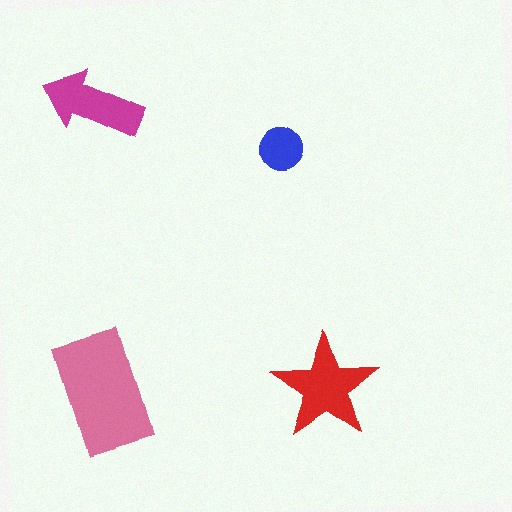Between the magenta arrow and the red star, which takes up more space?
The red star.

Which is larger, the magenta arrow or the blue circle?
The magenta arrow.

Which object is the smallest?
The blue circle.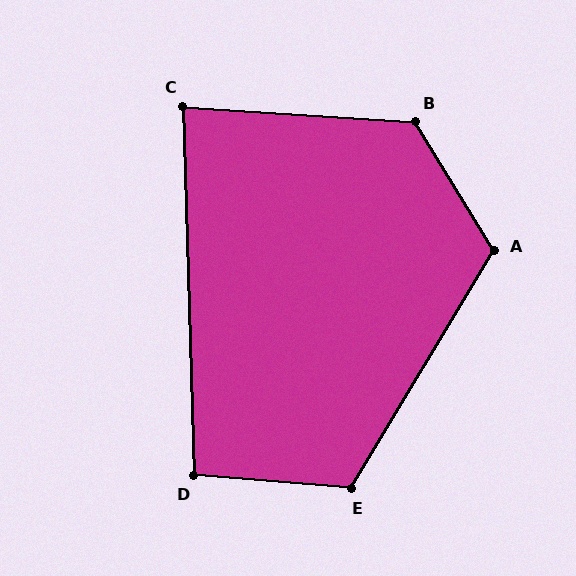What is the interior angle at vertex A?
Approximately 117 degrees (obtuse).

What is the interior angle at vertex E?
Approximately 116 degrees (obtuse).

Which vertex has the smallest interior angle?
C, at approximately 85 degrees.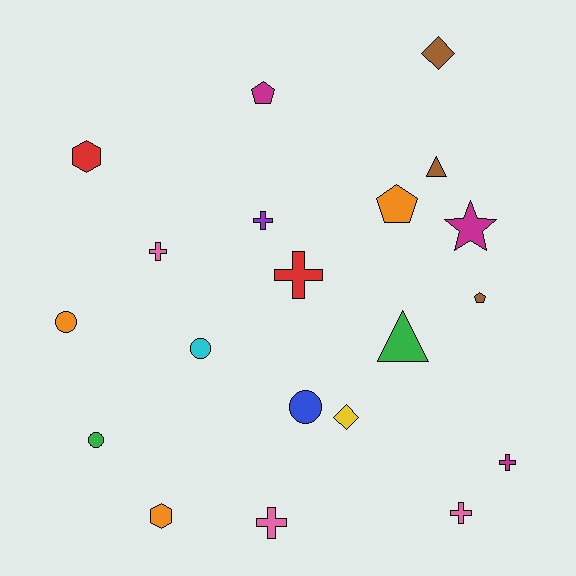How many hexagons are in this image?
There are 2 hexagons.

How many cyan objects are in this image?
There is 1 cyan object.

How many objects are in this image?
There are 20 objects.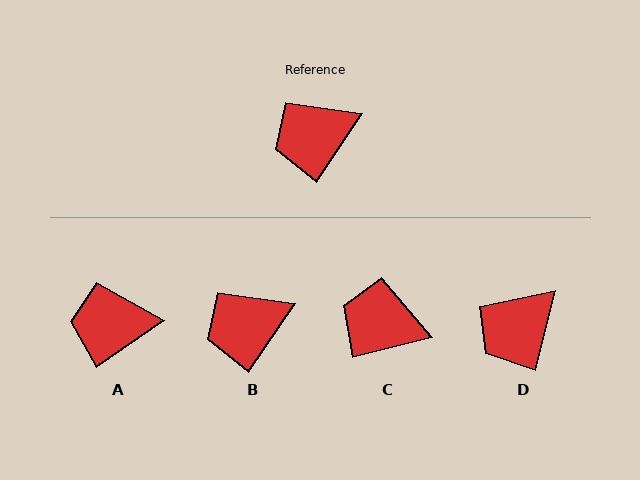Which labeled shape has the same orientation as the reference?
B.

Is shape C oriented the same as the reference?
No, it is off by about 42 degrees.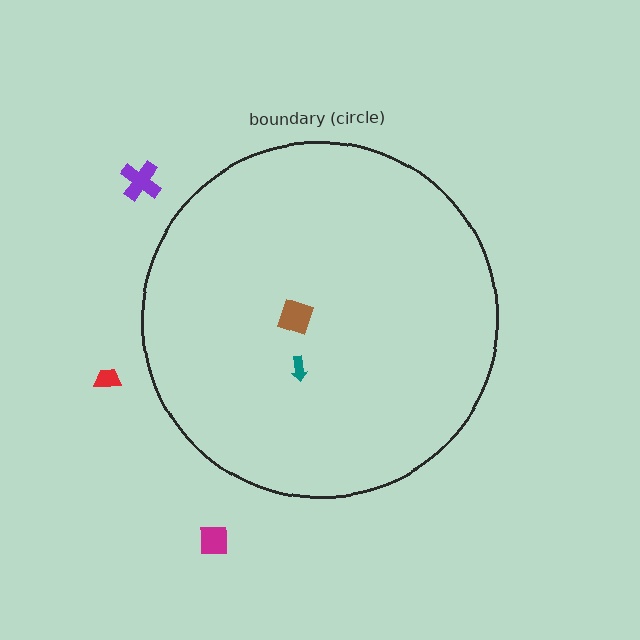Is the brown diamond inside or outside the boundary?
Inside.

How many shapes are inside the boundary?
2 inside, 3 outside.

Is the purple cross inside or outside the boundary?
Outside.